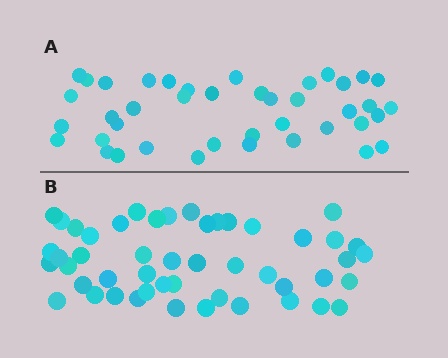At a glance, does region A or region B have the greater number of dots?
Region B (the bottom region) has more dots.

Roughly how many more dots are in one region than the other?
Region B has roughly 8 or so more dots than region A.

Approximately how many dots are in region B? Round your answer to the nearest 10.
About 50 dots. (The exact count is 49, which rounds to 50.)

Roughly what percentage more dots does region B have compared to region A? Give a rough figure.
About 20% more.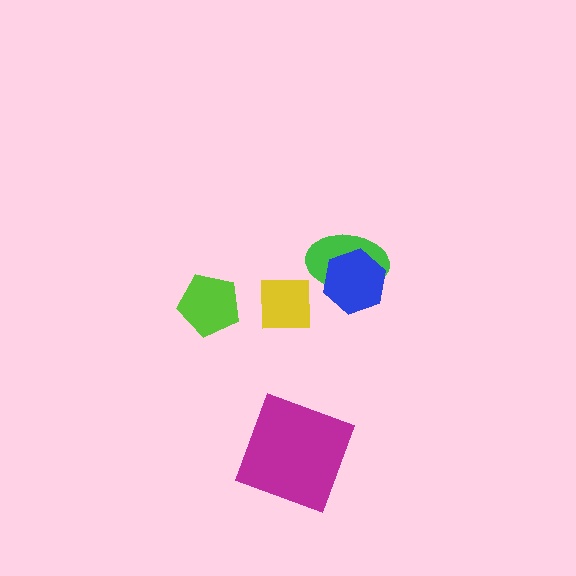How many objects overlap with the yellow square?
0 objects overlap with the yellow square.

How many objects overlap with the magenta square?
0 objects overlap with the magenta square.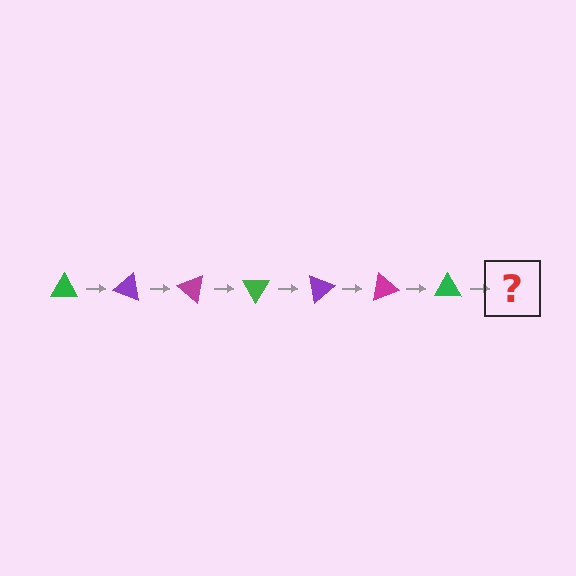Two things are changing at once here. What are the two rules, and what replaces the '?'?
The two rules are that it rotates 20 degrees each step and the color cycles through green, purple, and magenta. The '?' should be a purple triangle, rotated 140 degrees from the start.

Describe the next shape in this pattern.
It should be a purple triangle, rotated 140 degrees from the start.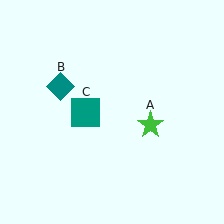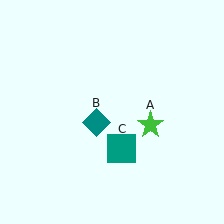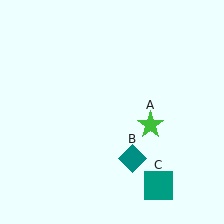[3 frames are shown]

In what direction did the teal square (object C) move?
The teal square (object C) moved down and to the right.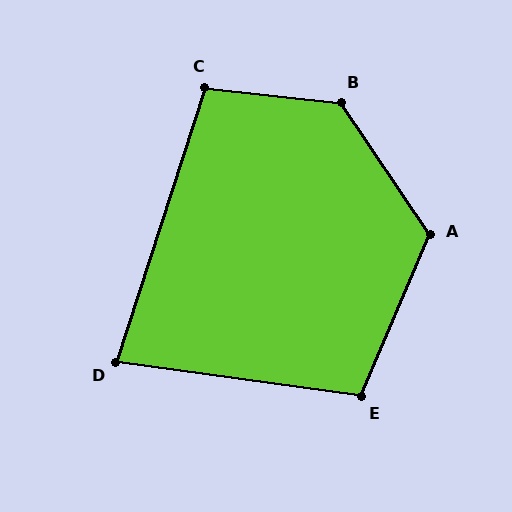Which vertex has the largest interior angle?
B, at approximately 130 degrees.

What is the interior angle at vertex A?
Approximately 123 degrees (obtuse).